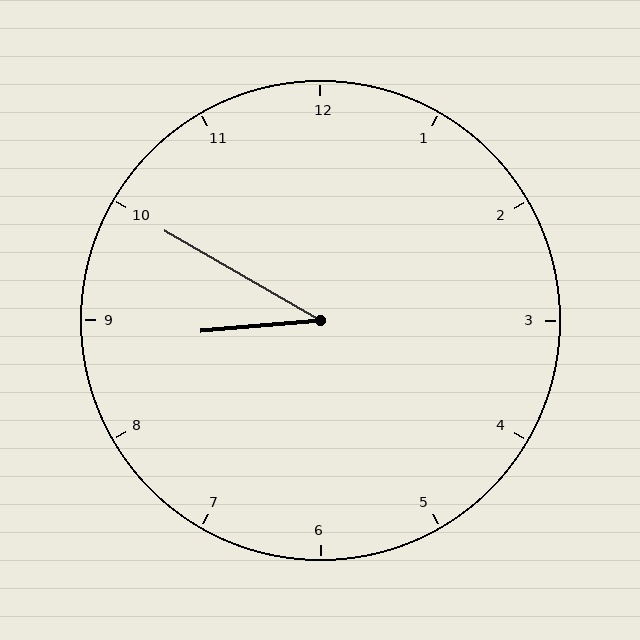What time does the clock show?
8:50.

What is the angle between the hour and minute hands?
Approximately 35 degrees.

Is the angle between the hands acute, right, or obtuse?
It is acute.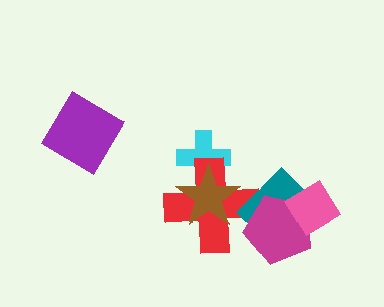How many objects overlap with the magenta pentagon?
3 objects overlap with the magenta pentagon.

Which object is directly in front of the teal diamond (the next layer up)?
The magenta pentagon is directly in front of the teal diamond.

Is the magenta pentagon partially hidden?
Yes, it is partially covered by another shape.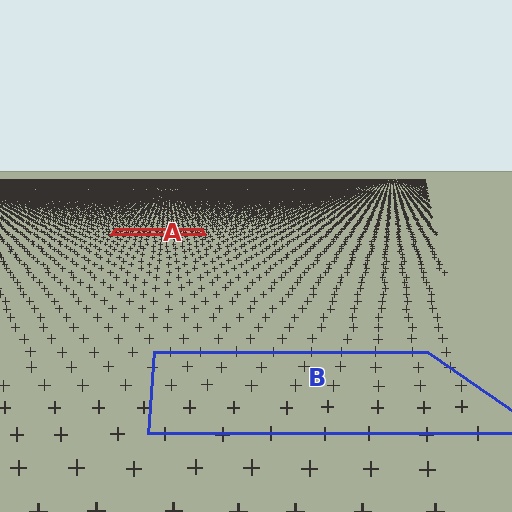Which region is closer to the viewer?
Region B is closer. The texture elements there are larger and more spread out.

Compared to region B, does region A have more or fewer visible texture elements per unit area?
Region A has more texture elements per unit area — they are packed more densely because it is farther away.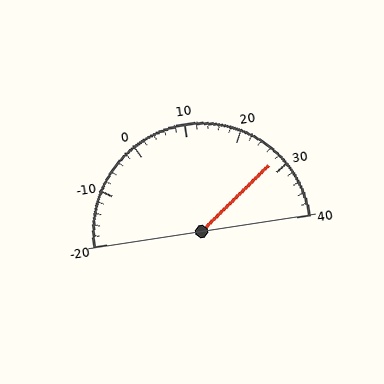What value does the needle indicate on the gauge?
The needle indicates approximately 28.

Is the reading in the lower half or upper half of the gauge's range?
The reading is in the upper half of the range (-20 to 40).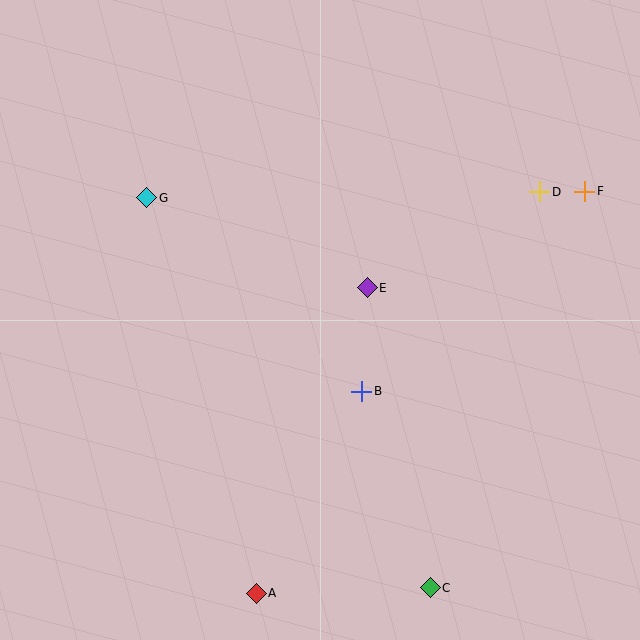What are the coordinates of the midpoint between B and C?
The midpoint between B and C is at (396, 490).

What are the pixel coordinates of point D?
Point D is at (540, 192).